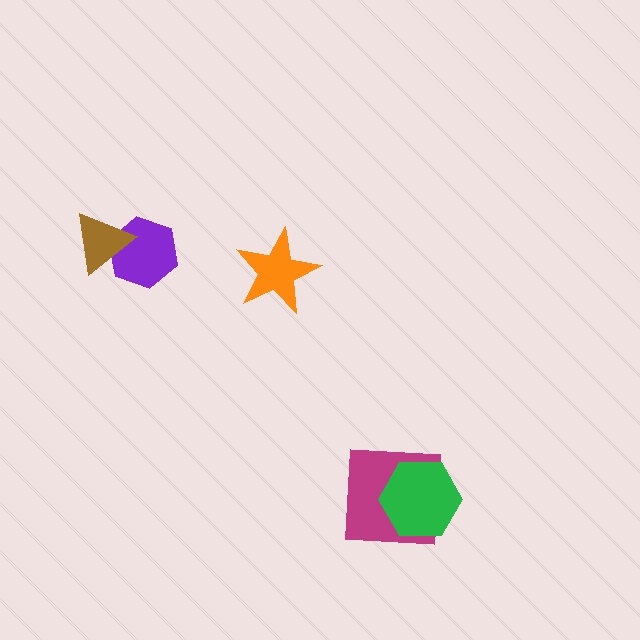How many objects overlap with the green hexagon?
1 object overlaps with the green hexagon.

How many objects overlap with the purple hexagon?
1 object overlaps with the purple hexagon.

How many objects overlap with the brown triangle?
1 object overlaps with the brown triangle.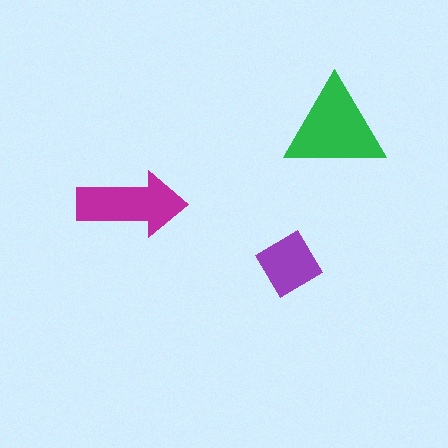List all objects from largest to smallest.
The green triangle, the magenta arrow, the purple diamond.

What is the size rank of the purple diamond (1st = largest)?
3rd.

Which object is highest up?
The green triangle is topmost.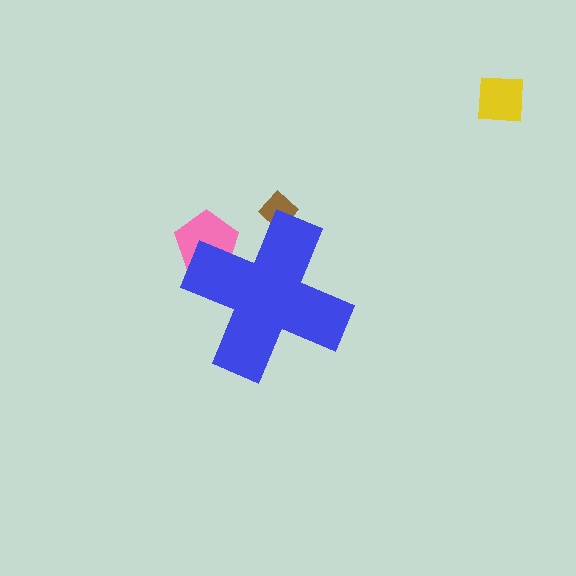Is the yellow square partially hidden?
No, the yellow square is fully visible.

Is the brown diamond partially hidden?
Yes, the brown diamond is partially hidden behind the blue cross.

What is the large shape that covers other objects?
A blue cross.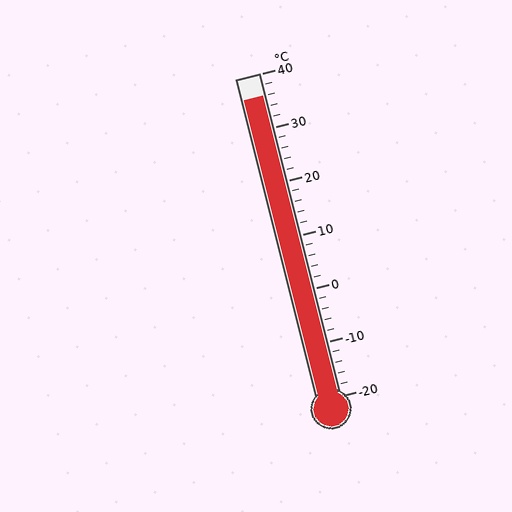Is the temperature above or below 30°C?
The temperature is above 30°C.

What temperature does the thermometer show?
The thermometer shows approximately 36°C.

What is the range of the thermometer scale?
The thermometer scale ranges from -20°C to 40°C.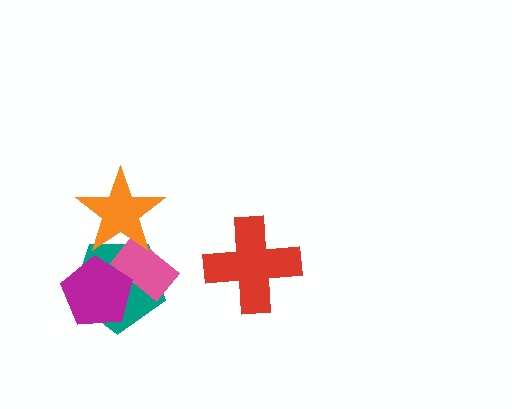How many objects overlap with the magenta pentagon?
2 objects overlap with the magenta pentagon.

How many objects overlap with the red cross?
0 objects overlap with the red cross.